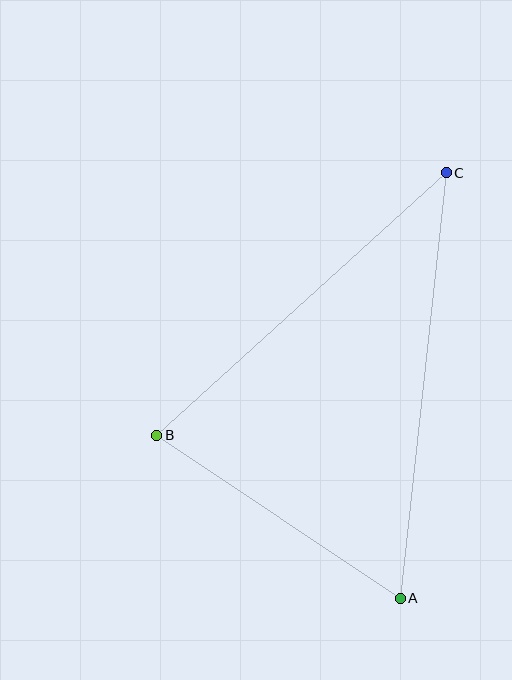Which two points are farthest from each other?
Points A and C are farthest from each other.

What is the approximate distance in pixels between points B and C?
The distance between B and C is approximately 391 pixels.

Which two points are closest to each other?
Points A and B are closest to each other.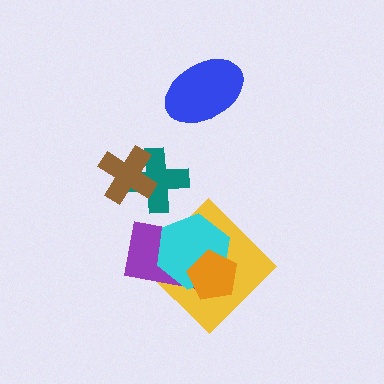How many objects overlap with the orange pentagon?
3 objects overlap with the orange pentagon.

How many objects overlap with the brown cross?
1 object overlaps with the brown cross.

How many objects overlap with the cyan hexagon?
3 objects overlap with the cyan hexagon.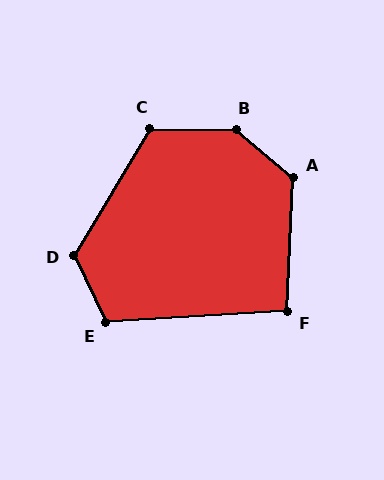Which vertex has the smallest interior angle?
F, at approximately 96 degrees.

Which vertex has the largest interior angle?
B, at approximately 140 degrees.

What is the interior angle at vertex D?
Approximately 124 degrees (obtuse).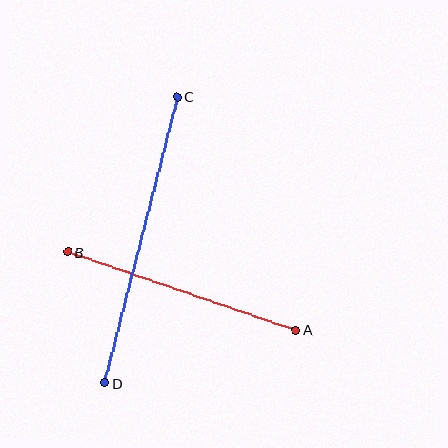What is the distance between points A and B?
The distance is approximately 240 pixels.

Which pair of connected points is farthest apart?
Points C and D are farthest apart.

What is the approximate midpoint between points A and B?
The midpoint is at approximately (182, 291) pixels.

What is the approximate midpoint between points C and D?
The midpoint is at approximately (141, 240) pixels.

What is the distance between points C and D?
The distance is approximately 295 pixels.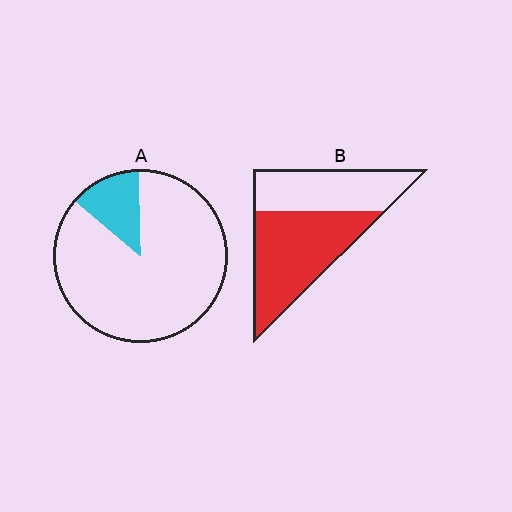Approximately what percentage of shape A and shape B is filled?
A is approximately 15% and B is approximately 60%.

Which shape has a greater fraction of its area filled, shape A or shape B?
Shape B.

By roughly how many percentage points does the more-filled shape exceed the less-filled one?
By roughly 45 percentage points (B over A).